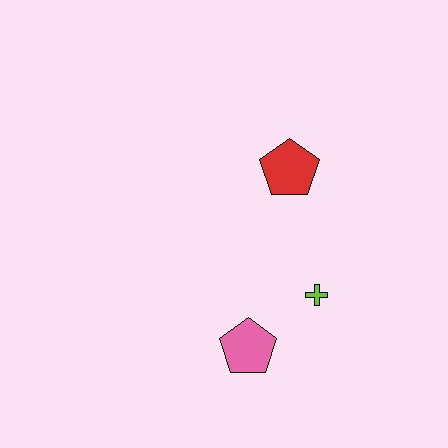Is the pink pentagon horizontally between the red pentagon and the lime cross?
No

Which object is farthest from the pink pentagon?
The red pentagon is farthest from the pink pentagon.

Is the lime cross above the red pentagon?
No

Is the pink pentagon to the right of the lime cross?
No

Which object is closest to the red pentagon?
The lime cross is closest to the red pentagon.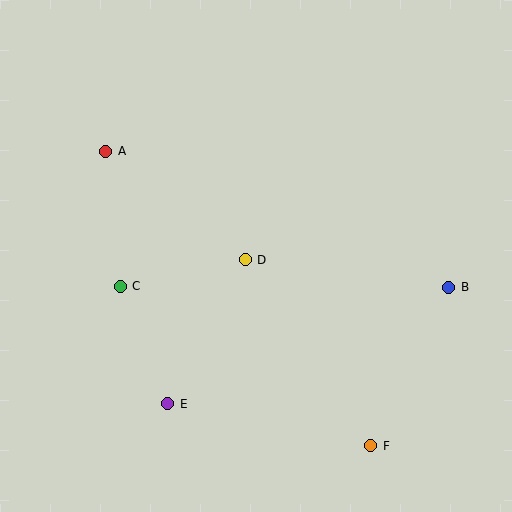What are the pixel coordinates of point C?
Point C is at (120, 286).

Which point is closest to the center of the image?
Point D at (245, 260) is closest to the center.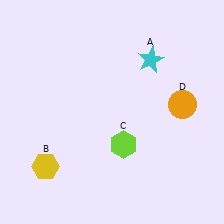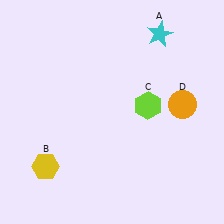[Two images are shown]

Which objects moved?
The objects that moved are: the cyan star (A), the lime hexagon (C).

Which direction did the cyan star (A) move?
The cyan star (A) moved up.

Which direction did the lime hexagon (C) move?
The lime hexagon (C) moved up.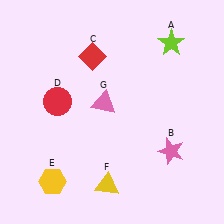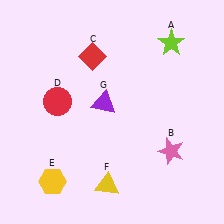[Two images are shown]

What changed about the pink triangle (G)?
In Image 1, G is pink. In Image 2, it changed to purple.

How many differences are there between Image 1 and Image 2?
There is 1 difference between the two images.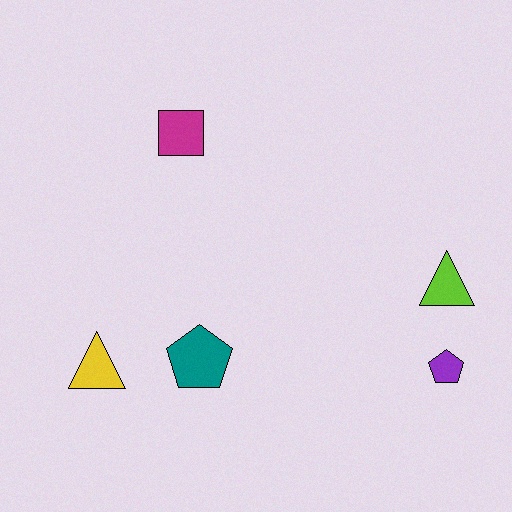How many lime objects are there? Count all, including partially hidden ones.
There is 1 lime object.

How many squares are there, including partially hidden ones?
There is 1 square.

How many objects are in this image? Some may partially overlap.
There are 5 objects.